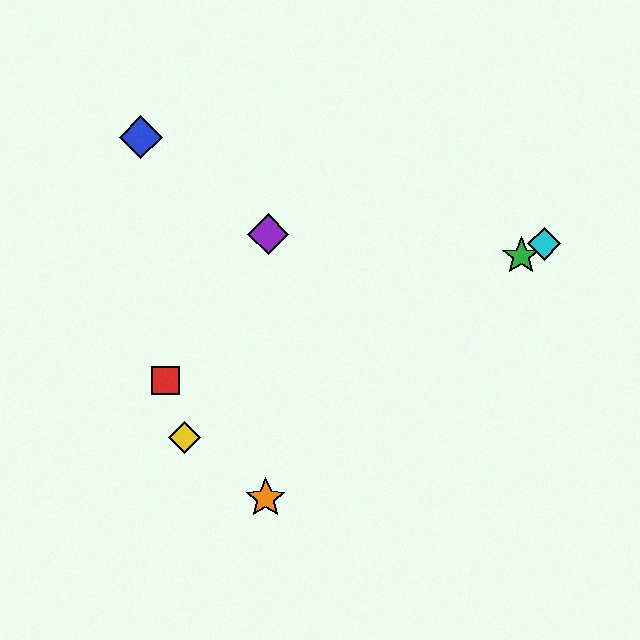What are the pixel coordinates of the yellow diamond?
The yellow diamond is at (185, 438).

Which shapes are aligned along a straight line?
The green star, the yellow diamond, the cyan diamond are aligned along a straight line.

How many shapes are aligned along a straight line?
3 shapes (the green star, the yellow diamond, the cyan diamond) are aligned along a straight line.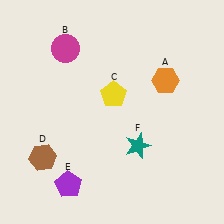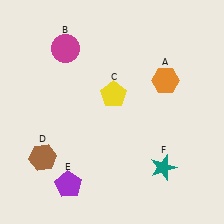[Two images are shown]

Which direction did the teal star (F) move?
The teal star (F) moved right.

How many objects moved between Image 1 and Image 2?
1 object moved between the two images.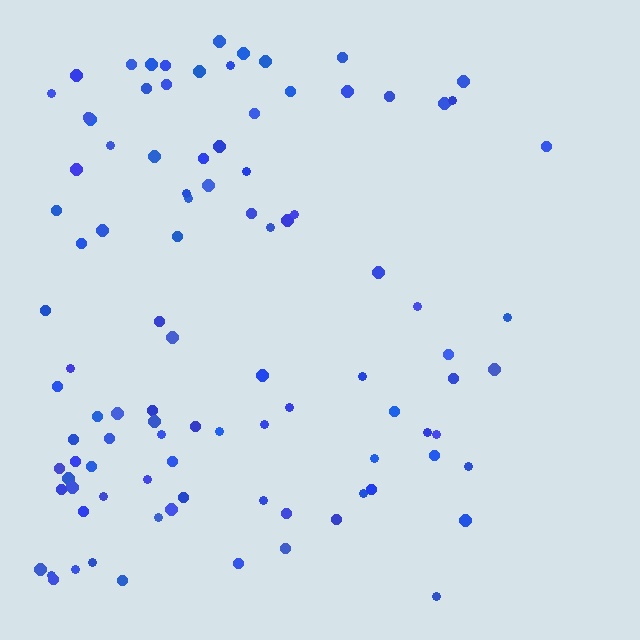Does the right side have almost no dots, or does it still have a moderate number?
Still a moderate number, just noticeably fewer than the left.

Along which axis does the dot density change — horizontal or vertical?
Horizontal.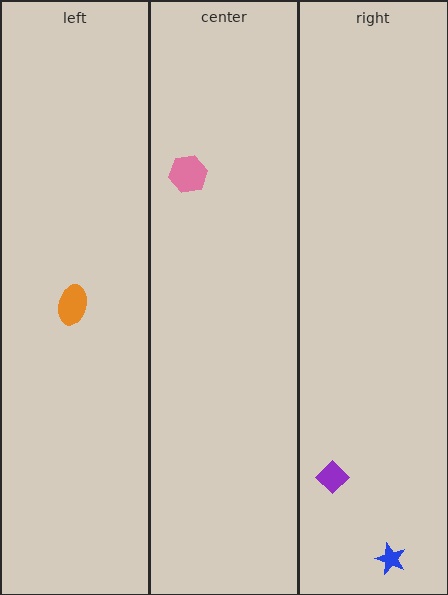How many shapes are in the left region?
1.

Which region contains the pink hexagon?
The center region.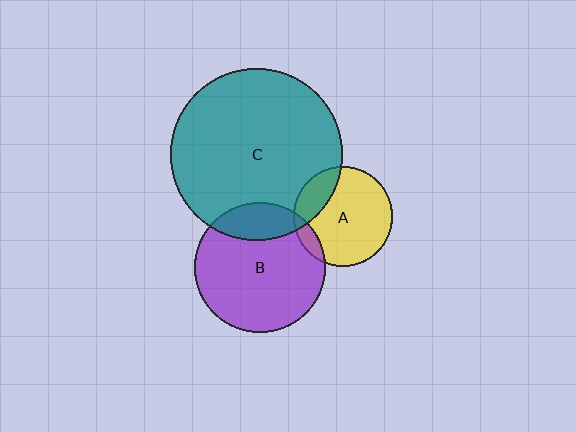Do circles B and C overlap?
Yes.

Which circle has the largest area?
Circle C (teal).